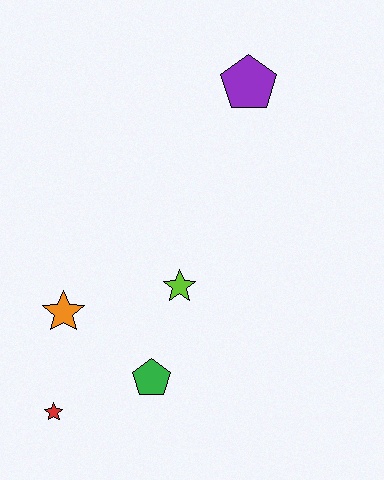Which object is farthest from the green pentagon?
The purple pentagon is farthest from the green pentagon.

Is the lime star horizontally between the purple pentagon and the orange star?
Yes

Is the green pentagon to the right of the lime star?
No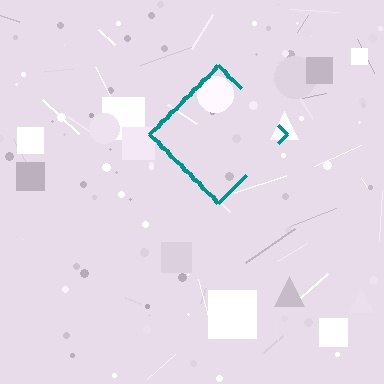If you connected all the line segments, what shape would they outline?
They would outline a diamond.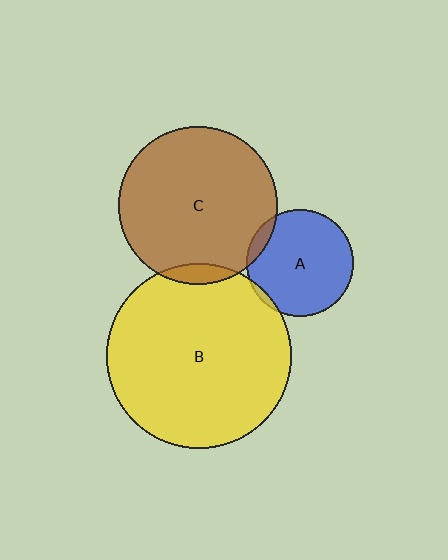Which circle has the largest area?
Circle B (yellow).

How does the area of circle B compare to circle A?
Approximately 3.0 times.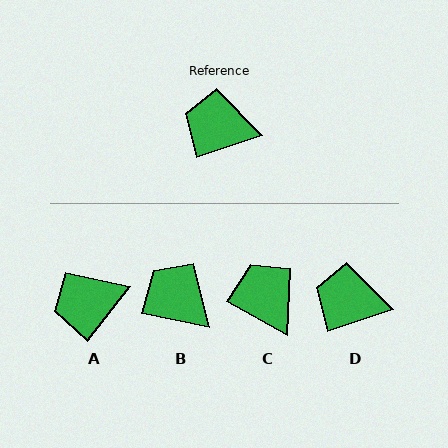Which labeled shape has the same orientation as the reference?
D.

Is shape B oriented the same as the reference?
No, it is off by about 30 degrees.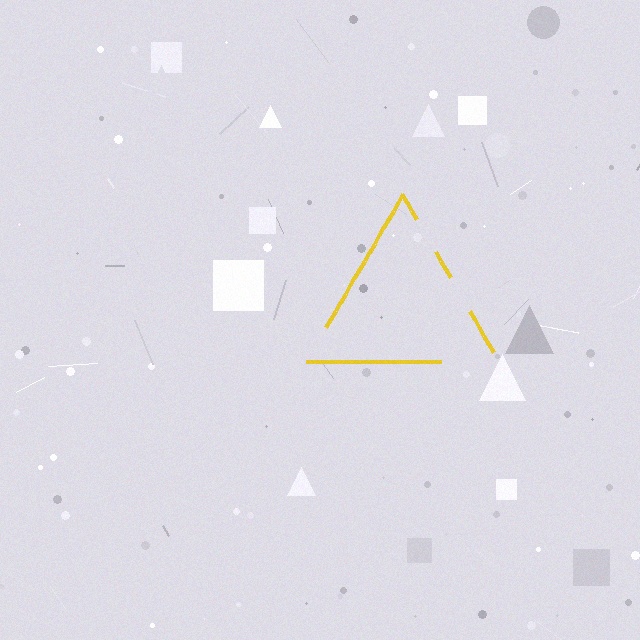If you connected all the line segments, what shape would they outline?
They would outline a triangle.